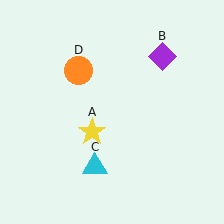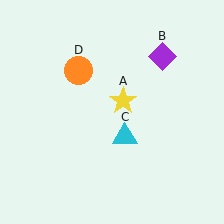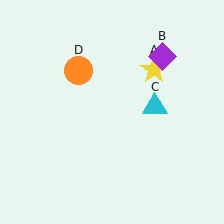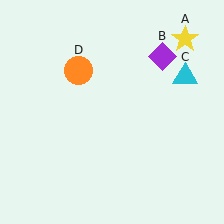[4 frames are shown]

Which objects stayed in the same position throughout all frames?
Purple diamond (object B) and orange circle (object D) remained stationary.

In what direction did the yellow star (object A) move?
The yellow star (object A) moved up and to the right.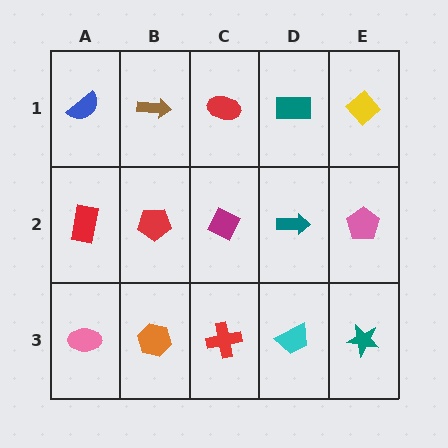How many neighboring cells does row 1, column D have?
3.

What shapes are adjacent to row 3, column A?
A red rectangle (row 2, column A), an orange hexagon (row 3, column B).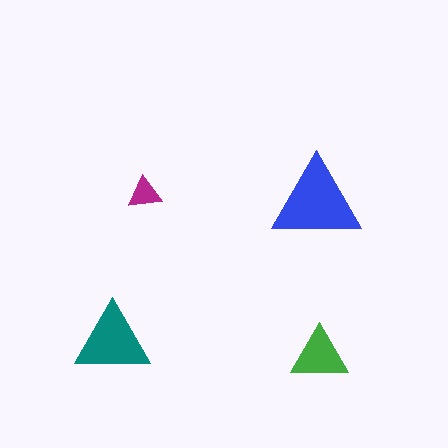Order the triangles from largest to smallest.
the blue one, the teal one, the green one, the magenta one.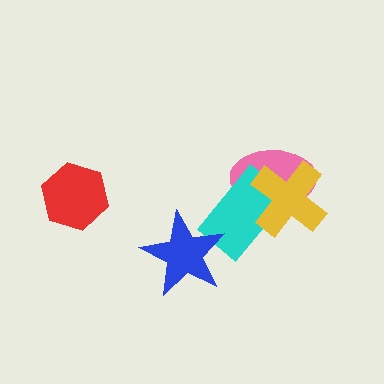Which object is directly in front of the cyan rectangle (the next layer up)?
The yellow cross is directly in front of the cyan rectangle.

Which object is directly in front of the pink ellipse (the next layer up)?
The cyan rectangle is directly in front of the pink ellipse.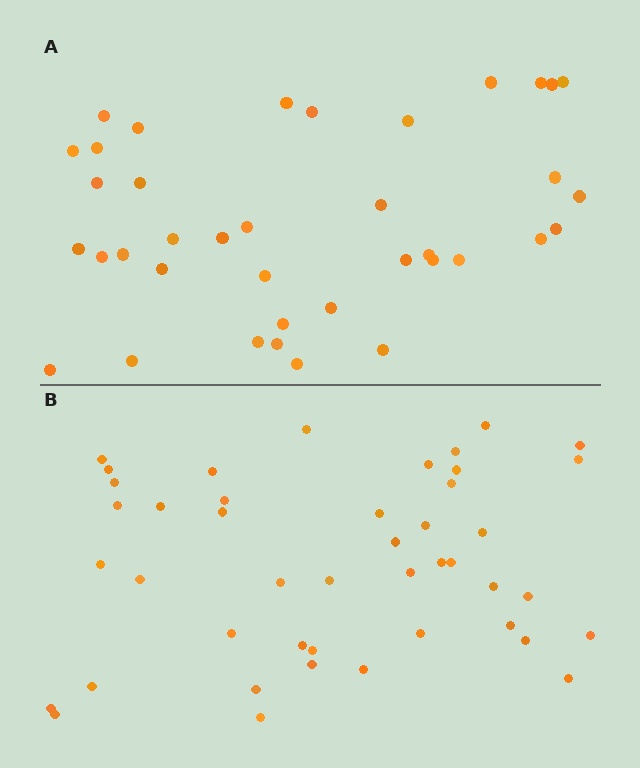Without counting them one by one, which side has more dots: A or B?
Region B (the bottom region) has more dots.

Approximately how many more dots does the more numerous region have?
Region B has about 6 more dots than region A.